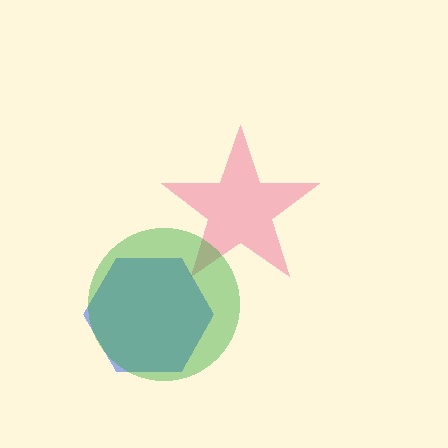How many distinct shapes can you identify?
There are 3 distinct shapes: a pink star, a blue hexagon, a green circle.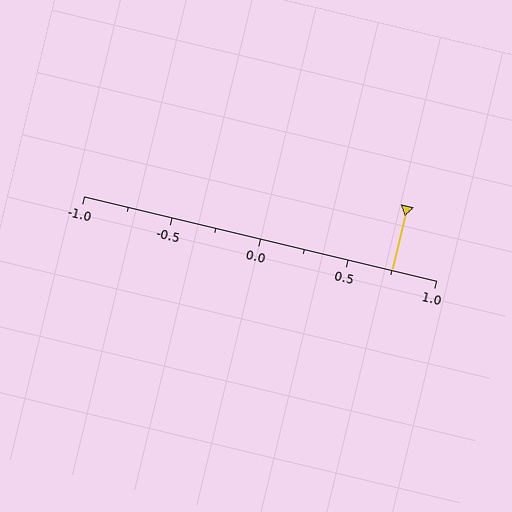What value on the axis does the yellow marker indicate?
The marker indicates approximately 0.75.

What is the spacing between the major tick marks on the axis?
The major ticks are spaced 0.5 apart.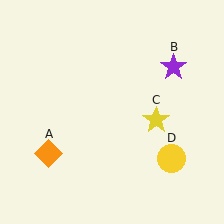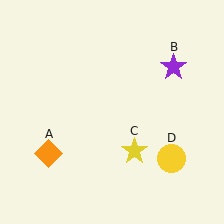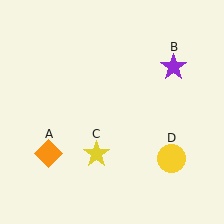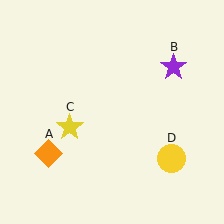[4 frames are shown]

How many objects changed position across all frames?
1 object changed position: yellow star (object C).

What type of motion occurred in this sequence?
The yellow star (object C) rotated clockwise around the center of the scene.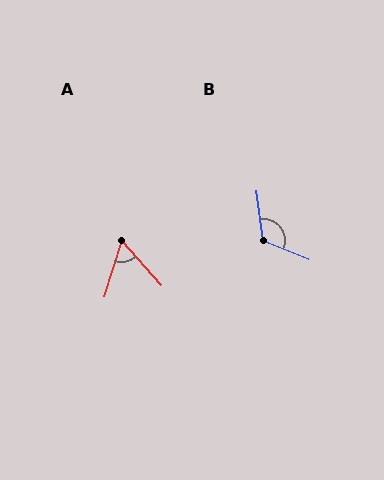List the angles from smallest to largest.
A (59°), B (120°).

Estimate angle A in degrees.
Approximately 59 degrees.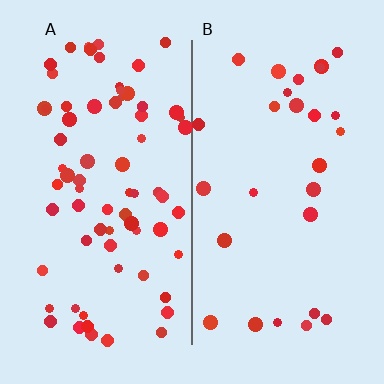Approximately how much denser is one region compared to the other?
Approximately 2.6× — region A over region B.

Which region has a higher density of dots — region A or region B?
A (the left).